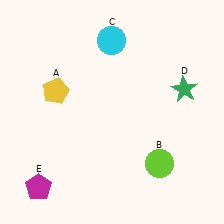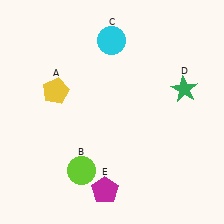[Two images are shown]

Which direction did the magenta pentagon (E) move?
The magenta pentagon (E) moved right.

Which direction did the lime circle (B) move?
The lime circle (B) moved left.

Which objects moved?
The objects that moved are: the lime circle (B), the magenta pentagon (E).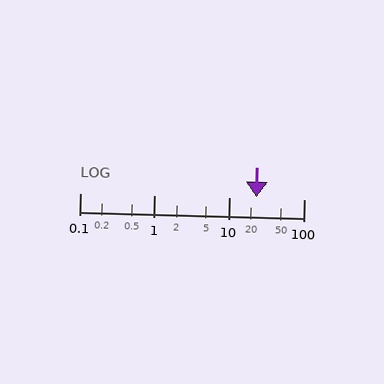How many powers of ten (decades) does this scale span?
The scale spans 3 decades, from 0.1 to 100.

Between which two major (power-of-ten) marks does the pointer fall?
The pointer is between 10 and 100.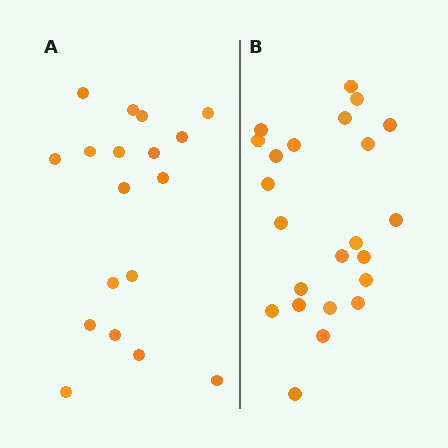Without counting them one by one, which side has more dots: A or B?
Region B (the right region) has more dots.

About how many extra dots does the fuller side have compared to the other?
Region B has about 5 more dots than region A.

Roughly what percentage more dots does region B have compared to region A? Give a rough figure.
About 30% more.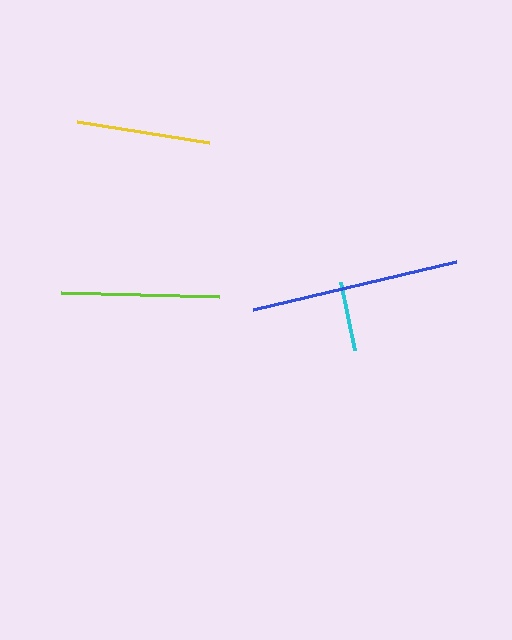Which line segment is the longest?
The blue line is the longest at approximately 208 pixels.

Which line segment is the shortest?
The cyan line is the shortest at approximately 70 pixels.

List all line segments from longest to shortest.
From longest to shortest: blue, lime, yellow, cyan.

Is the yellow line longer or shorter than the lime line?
The lime line is longer than the yellow line.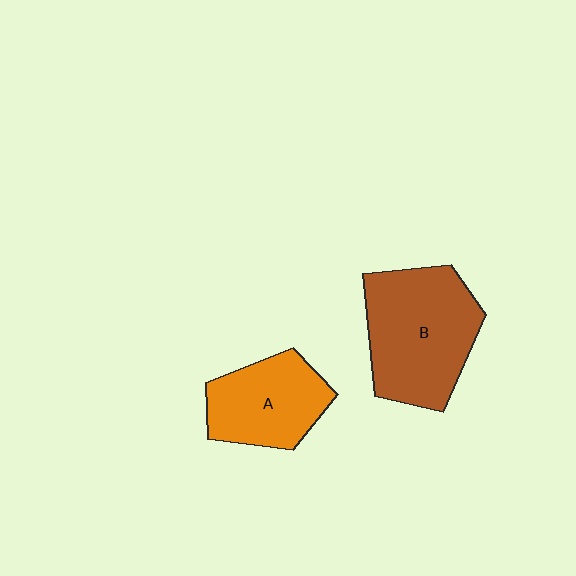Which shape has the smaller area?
Shape A (orange).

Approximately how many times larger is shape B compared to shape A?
Approximately 1.4 times.